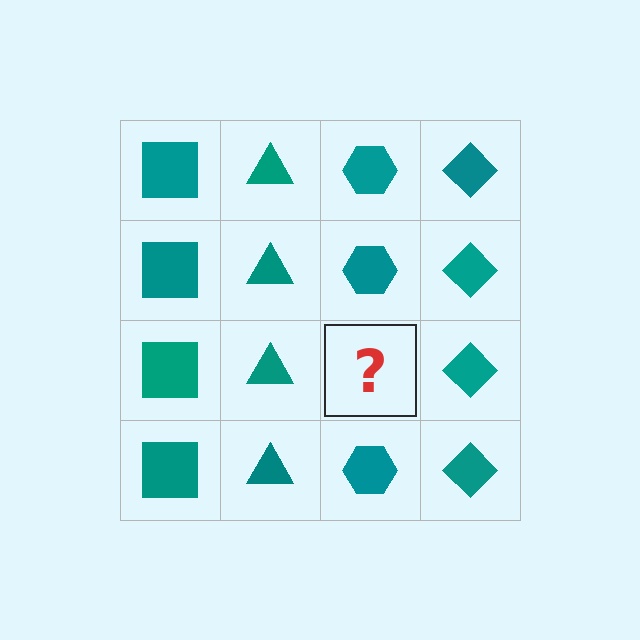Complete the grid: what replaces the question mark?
The question mark should be replaced with a teal hexagon.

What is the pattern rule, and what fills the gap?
The rule is that each column has a consistent shape. The gap should be filled with a teal hexagon.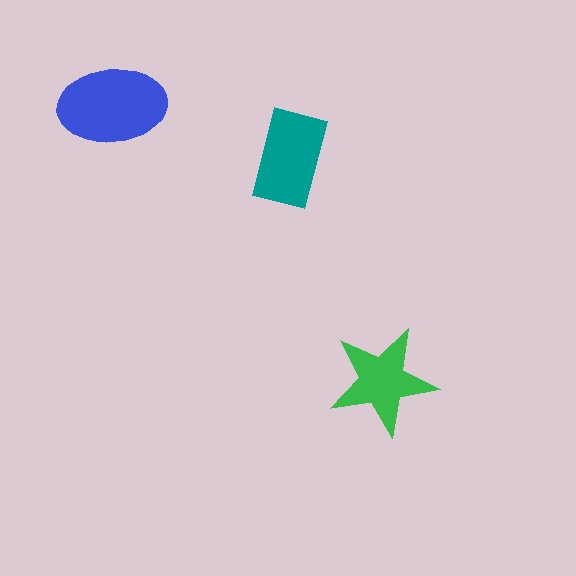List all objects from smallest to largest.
The green star, the teal rectangle, the blue ellipse.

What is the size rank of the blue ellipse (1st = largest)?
1st.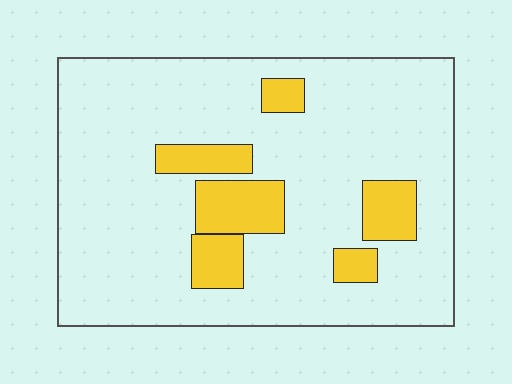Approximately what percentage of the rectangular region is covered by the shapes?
Approximately 15%.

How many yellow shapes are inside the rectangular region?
6.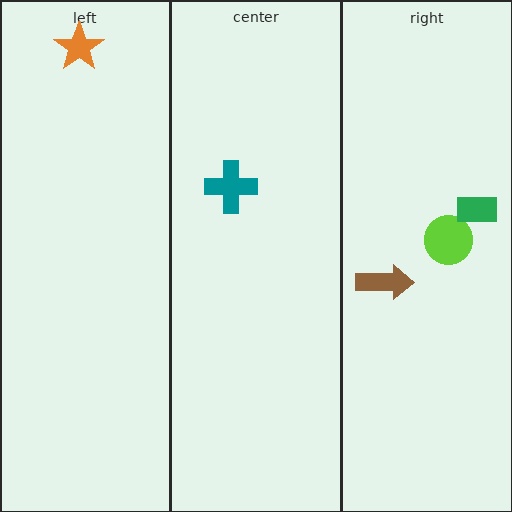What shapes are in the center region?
The teal cross.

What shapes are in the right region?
The brown arrow, the lime circle, the green rectangle.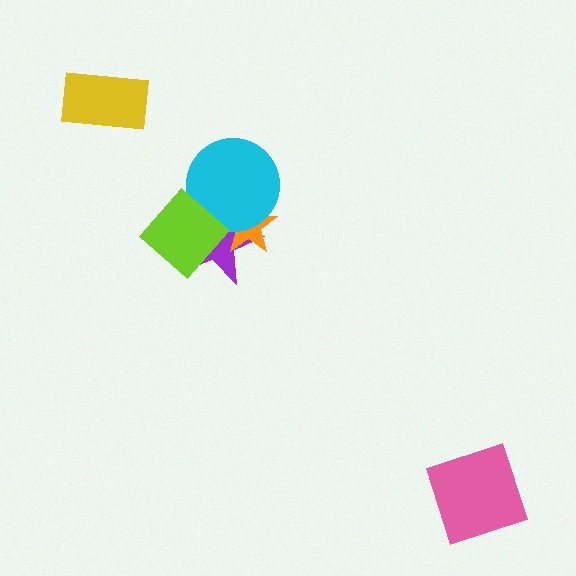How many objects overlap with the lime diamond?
2 objects overlap with the lime diamond.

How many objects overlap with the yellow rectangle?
0 objects overlap with the yellow rectangle.